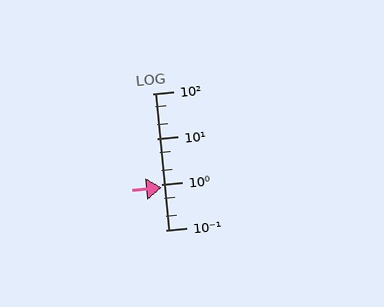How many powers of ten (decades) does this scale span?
The scale spans 3 decades, from 0.1 to 100.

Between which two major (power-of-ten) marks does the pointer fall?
The pointer is between 0.1 and 1.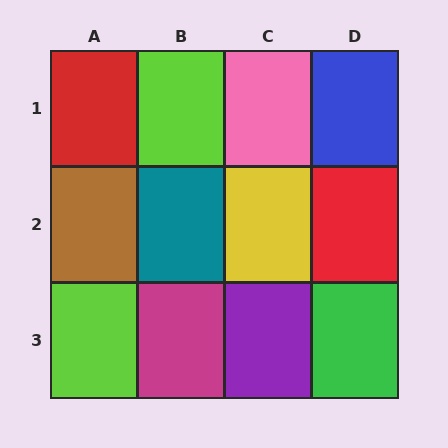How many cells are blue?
1 cell is blue.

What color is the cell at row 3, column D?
Green.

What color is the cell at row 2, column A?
Brown.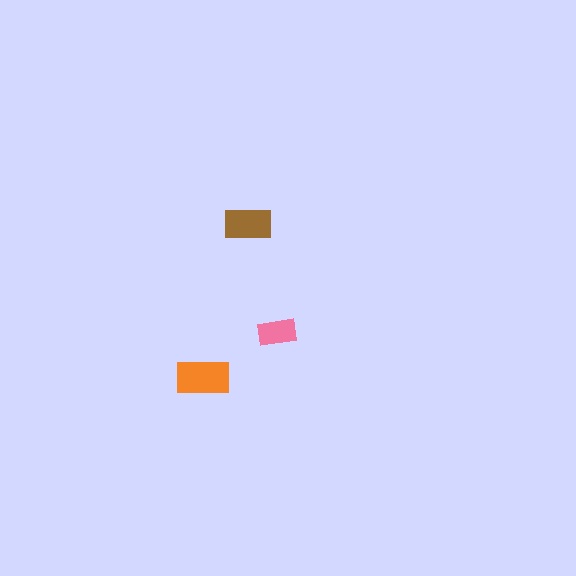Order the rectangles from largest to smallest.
the orange one, the brown one, the pink one.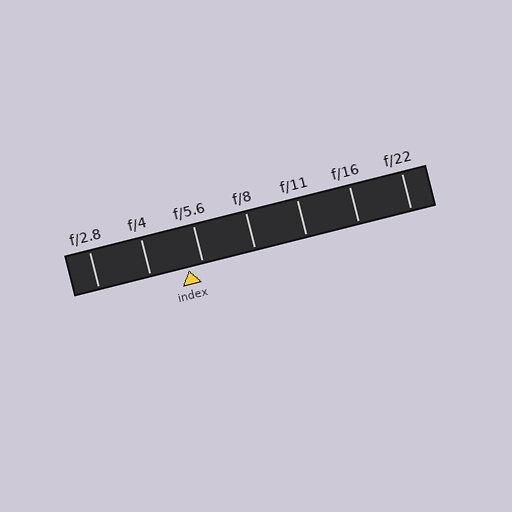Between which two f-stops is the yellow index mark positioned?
The index mark is between f/4 and f/5.6.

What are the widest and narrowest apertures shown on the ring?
The widest aperture shown is f/2.8 and the narrowest is f/22.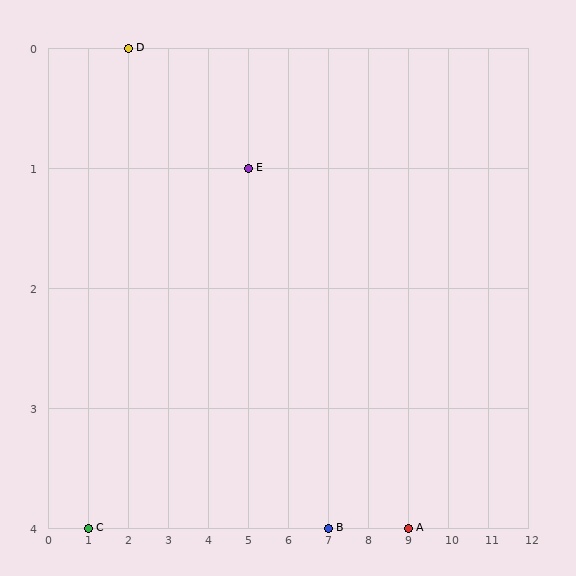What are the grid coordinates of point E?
Point E is at grid coordinates (5, 1).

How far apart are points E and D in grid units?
Points E and D are 3 columns and 1 row apart (about 3.2 grid units diagonally).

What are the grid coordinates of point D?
Point D is at grid coordinates (2, 0).